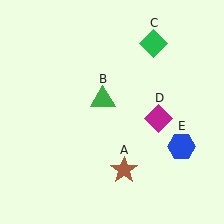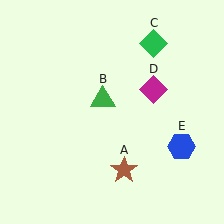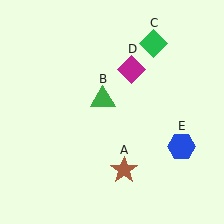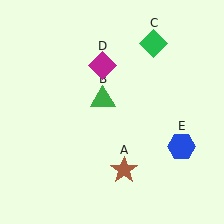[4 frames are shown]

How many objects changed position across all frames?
1 object changed position: magenta diamond (object D).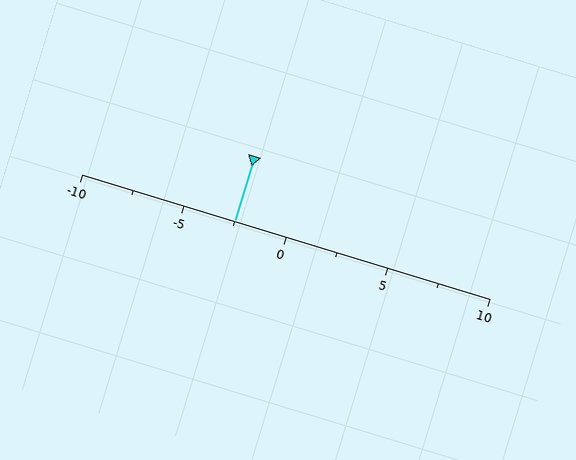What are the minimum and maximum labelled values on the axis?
The axis runs from -10 to 10.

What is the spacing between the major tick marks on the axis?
The major ticks are spaced 5 apart.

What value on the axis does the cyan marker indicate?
The marker indicates approximately -2.5.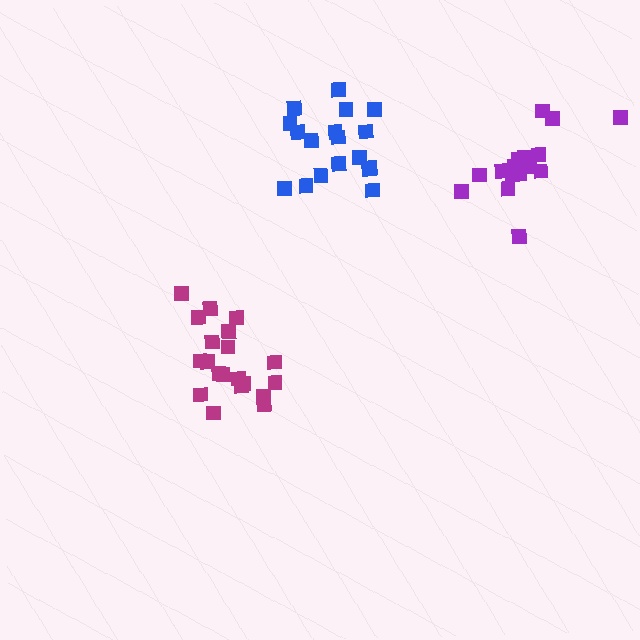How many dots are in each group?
Group 1: 20 dots, Group 2: 18 dots, Group 3: 17 dots (55 total).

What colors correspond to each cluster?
The clusters are colored: magenta, blue, purple.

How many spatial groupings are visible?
There are 3 spatial groupings.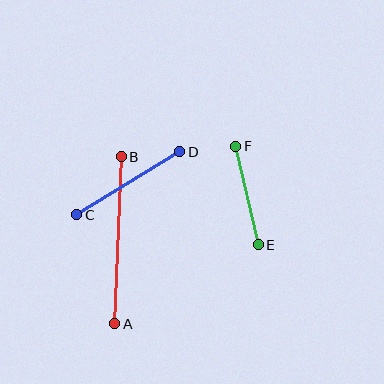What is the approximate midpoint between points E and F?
The midpoint is at approximately (247, 196) pixels.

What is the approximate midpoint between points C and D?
The midpoint is at approximately (128, 183) pixels.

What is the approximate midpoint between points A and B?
The midpoint is at approximately (118, 240) pixels.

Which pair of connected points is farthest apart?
Points A and B are farthest apart.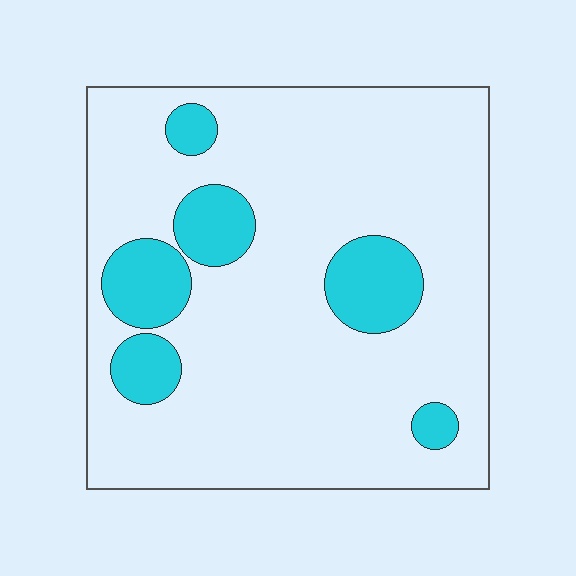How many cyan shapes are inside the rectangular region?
6.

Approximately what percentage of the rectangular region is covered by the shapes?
Approximately 15%.